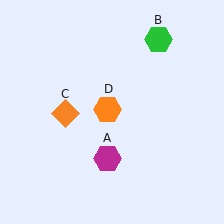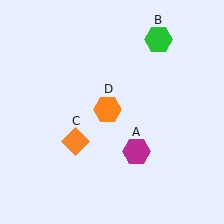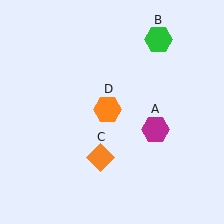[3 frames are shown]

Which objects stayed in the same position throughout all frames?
Green hexagon (object B) and orange hexagon (object D) remained stationary.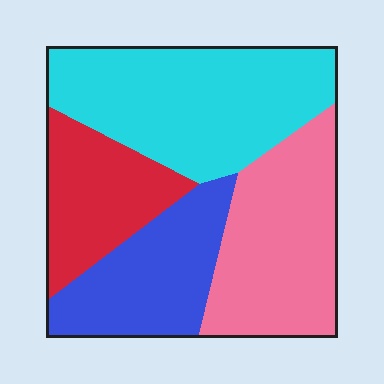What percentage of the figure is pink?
Pink takes up about one quarter (1/4) of the figure.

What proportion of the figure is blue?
Blue takes up about one fifth (1/5) of the figure.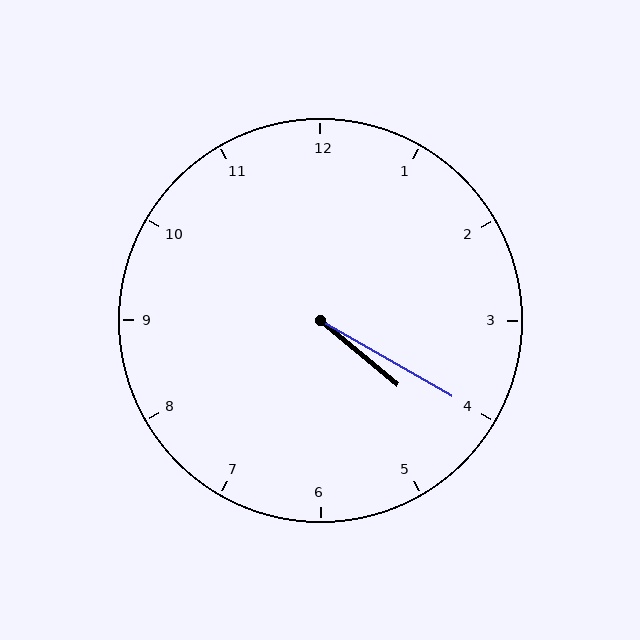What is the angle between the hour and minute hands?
Approximately 10 degrees.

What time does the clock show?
4:20.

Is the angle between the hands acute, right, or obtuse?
It is acute.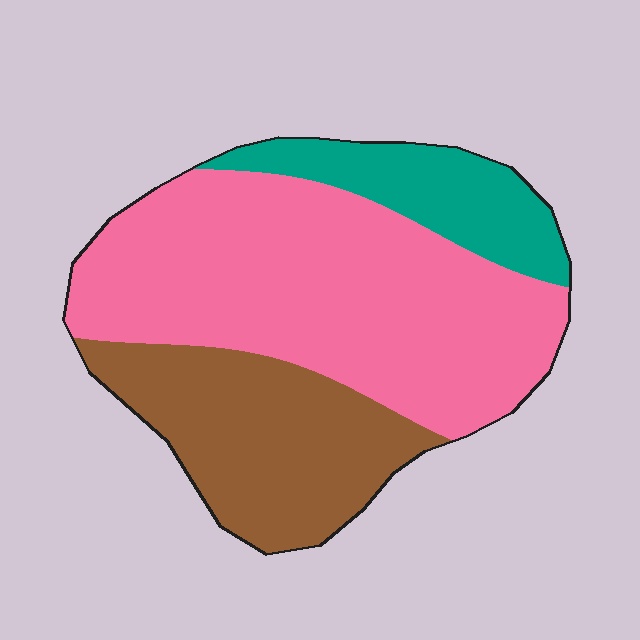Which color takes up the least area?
Teal, at roughly 15%.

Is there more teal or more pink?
Pink.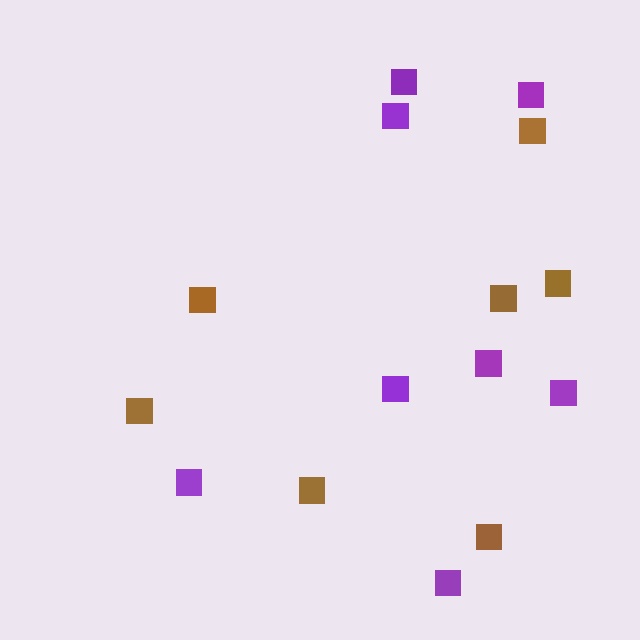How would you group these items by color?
There are 2 groups: one group of purple squares (8) and one group of brown squares (7).